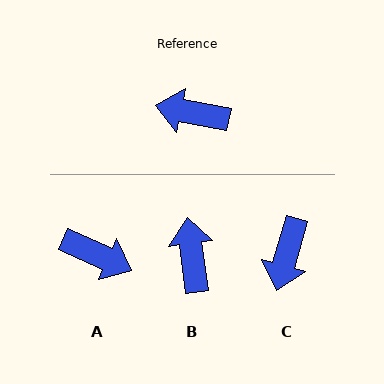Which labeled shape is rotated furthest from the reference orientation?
A, about 166 degrees away.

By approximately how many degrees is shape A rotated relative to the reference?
Approximately 166 degrees counter-clockwise.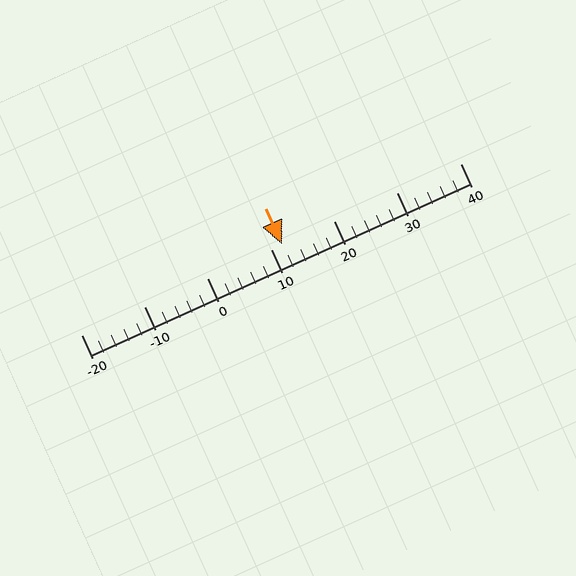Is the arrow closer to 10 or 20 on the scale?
The arrow is closer to 10.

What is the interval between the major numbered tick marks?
The major tick marks are spaced 10 units apart.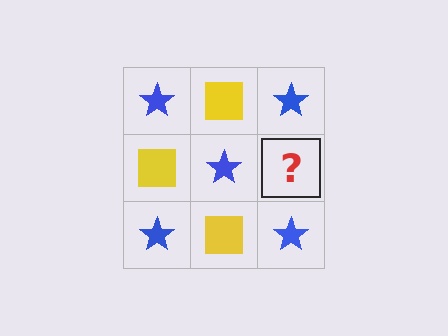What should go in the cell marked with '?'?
The missing cell should contain a yellow square.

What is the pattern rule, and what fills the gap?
The rule is that it alternates blue star and yellow square in a checkerboard pattern. The gap should be filled with a yellow square.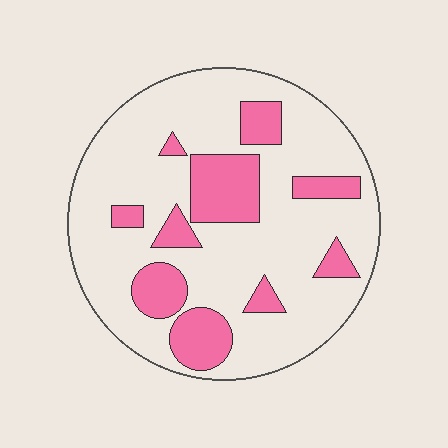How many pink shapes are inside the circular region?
10.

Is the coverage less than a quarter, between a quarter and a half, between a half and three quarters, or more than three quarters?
Less than a quarter.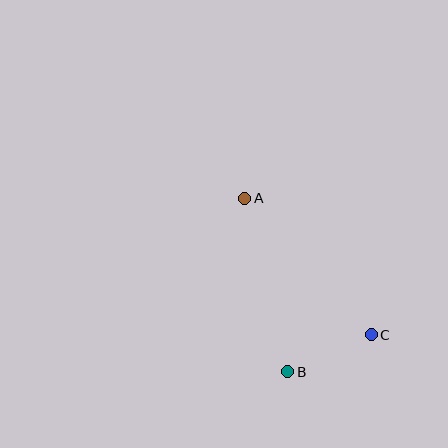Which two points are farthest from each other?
Points A and C are farthest from each other.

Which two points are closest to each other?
Points B and C are closest to each other.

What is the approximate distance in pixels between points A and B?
The distance between A and B is approximately 178 pixels.